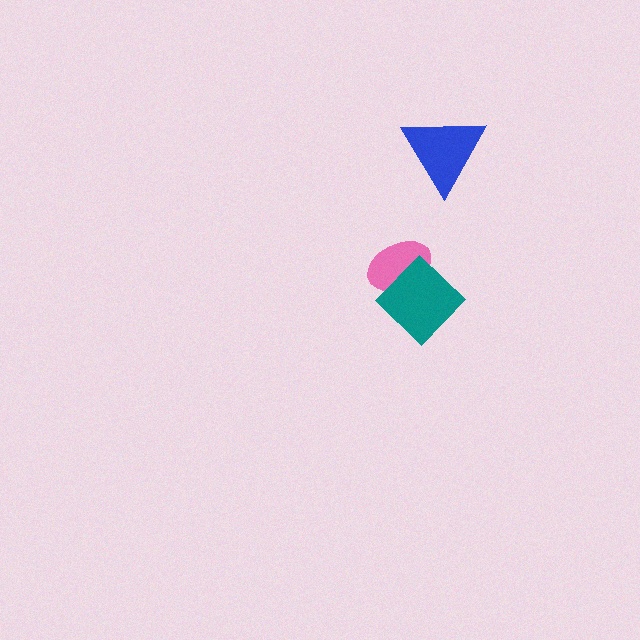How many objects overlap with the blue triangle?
0 objects overlap with the blue triangle.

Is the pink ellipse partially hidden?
Yes, it is partially covered by another shape.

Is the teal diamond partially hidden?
No, no other shape covers it.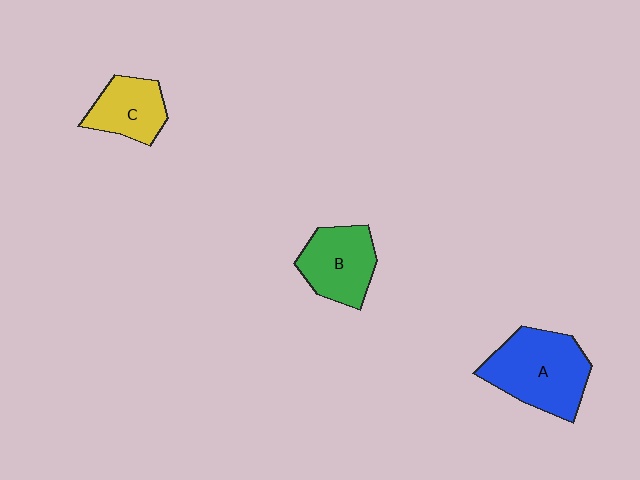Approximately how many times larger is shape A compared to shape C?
Approximately 1.7 times.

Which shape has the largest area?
Shape A (blue).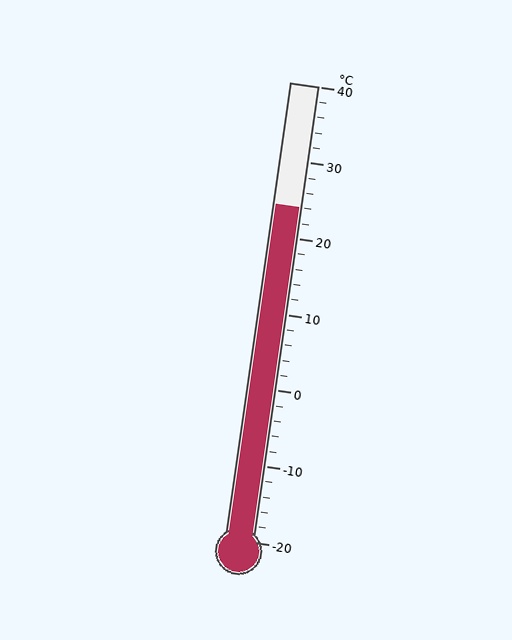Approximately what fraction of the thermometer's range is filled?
The thermometer is filled to approximately 75% of its range.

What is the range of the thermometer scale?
The thermometer scale ranges from -20°C to 40°C.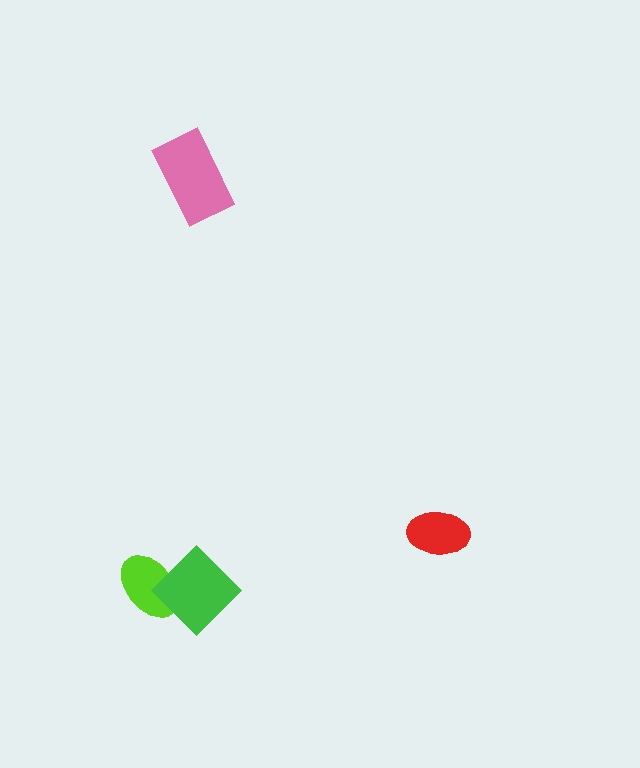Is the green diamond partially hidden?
No, no other shape covers it.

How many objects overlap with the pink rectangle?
0 objects overlap with the pink rectangle.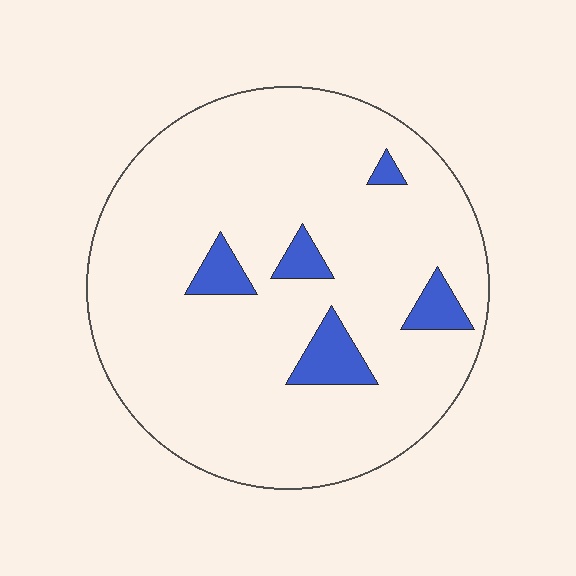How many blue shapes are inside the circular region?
5.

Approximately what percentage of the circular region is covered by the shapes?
Approximately 10%.